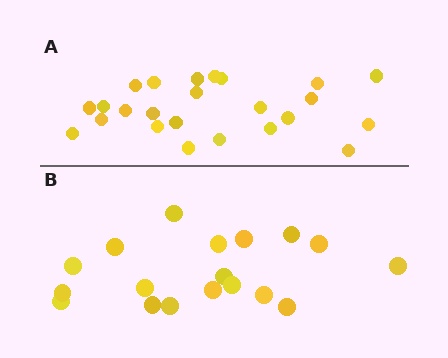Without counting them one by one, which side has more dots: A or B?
Region A (the top region) has more dots.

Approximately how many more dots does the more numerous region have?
Region A has about 6 more dots than region B.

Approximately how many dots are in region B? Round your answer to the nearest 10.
About 20 dots. (The exact count is 18, which rounds to 20.)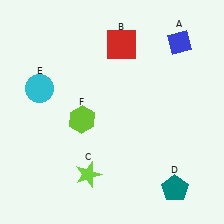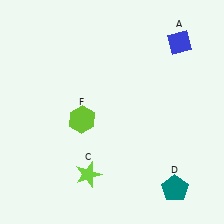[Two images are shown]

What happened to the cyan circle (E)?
The cyan circle (E) was removed in Image 2. It was in the top-left area of Image 1.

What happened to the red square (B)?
The red square (B) was removed in Image 2. It was in the top-right area of Image 1.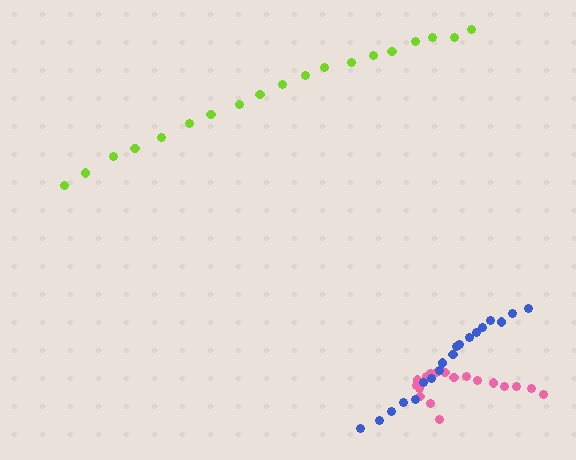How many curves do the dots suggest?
There are 3 distinct paths.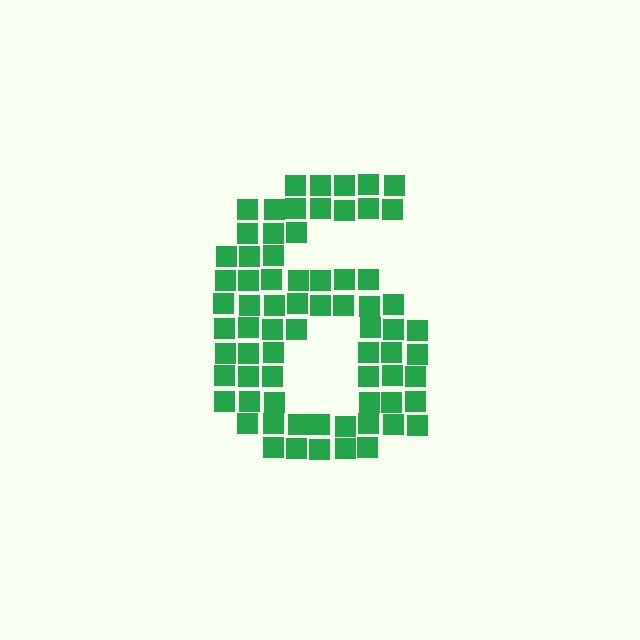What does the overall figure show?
The overall figure shows the digit 6.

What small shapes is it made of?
It is made of small squares.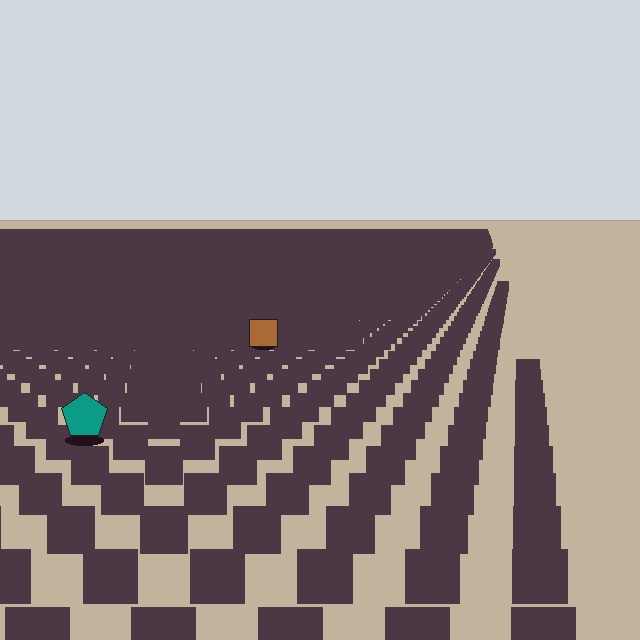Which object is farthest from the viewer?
The brown square is farthest from the viewer. It appears smaller and the ground texture around it is denser.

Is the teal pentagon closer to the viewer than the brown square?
Yes. The teal pentagon is closer — you can tell from the texture gradient: the ground texture is coarser near it.